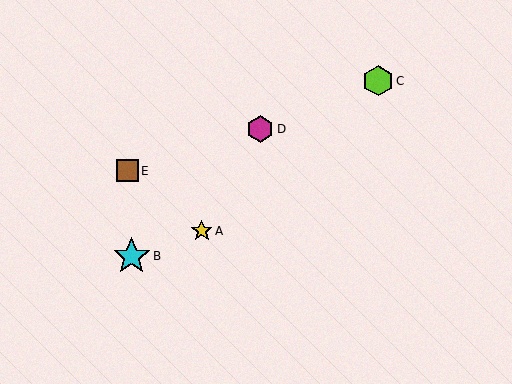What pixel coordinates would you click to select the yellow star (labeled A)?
Click at (202, 231) to select the yellow star A.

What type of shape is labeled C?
Shape C is a lime hexagon.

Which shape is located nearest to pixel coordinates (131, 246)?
The cyan star (labeled B) at (132, 256) is nearest to that location.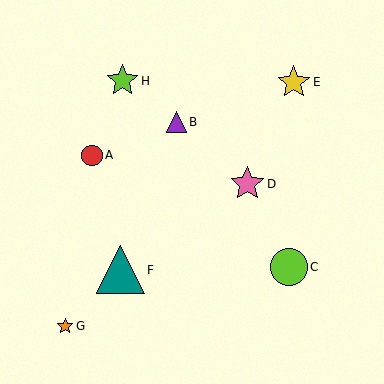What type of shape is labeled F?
Shape F is a teal triangle.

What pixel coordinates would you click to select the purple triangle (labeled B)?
Click at (176, 122) to select the purple triangle B.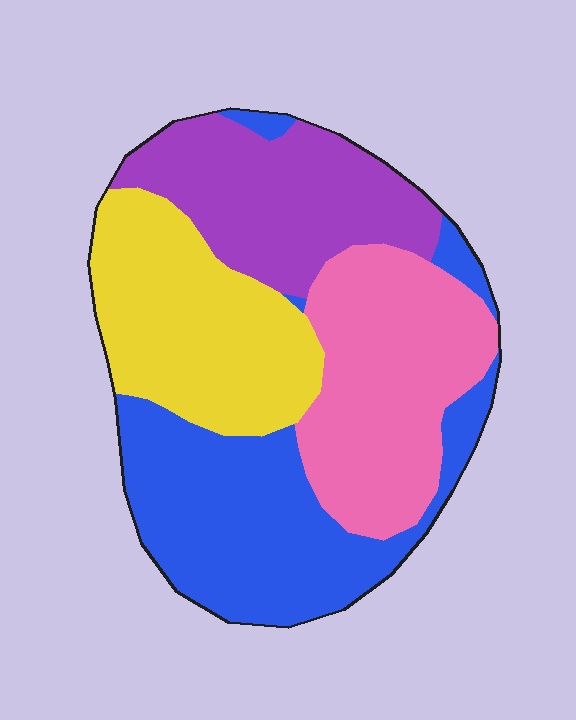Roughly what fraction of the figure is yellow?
Yellow covers around 25% of the figure.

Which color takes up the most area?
Blue, at roughly 30%.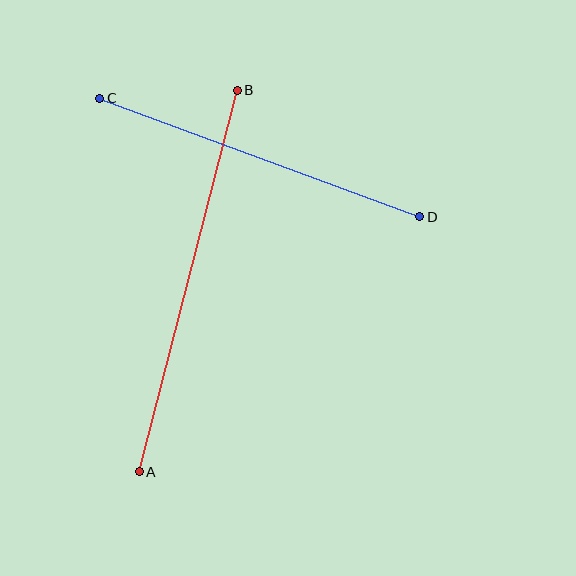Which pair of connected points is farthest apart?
Points A and B are farthest apart.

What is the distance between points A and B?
The distance is approximately 394 pixels.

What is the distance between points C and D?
The distance is approximately 341 pixels.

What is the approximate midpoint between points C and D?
The midpoint is at approximately (260, 158) pixels.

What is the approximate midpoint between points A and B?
The midpoint is at approximately (188, 281) pixels.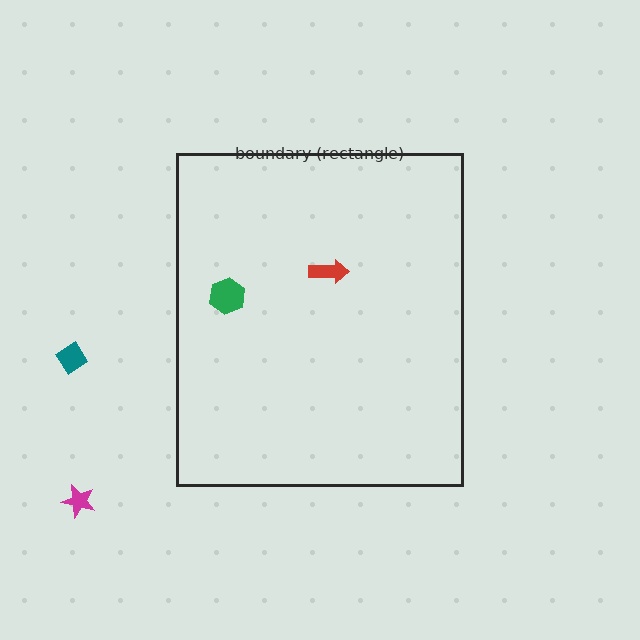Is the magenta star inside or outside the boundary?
Outside.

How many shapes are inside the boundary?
2 inside, 2 outside.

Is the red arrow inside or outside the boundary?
Inside.